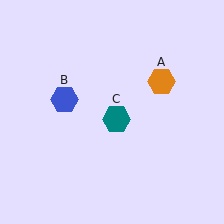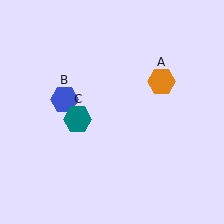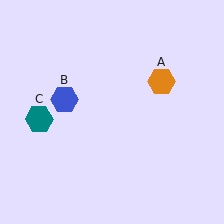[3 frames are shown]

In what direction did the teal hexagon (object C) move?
The teal hexagon (object C) moved left.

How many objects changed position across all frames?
1 object changed position: teal hexagon (object C).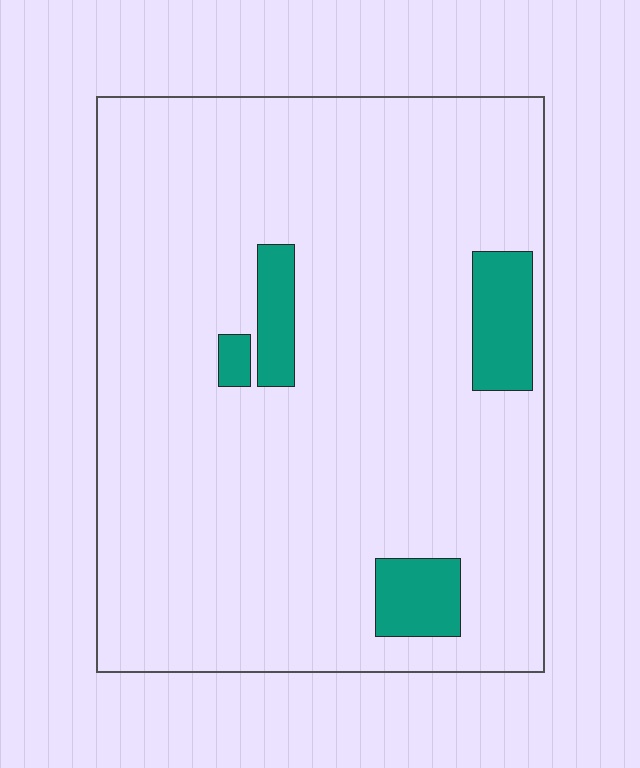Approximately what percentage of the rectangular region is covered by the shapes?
Approximately 10%.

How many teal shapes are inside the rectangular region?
4.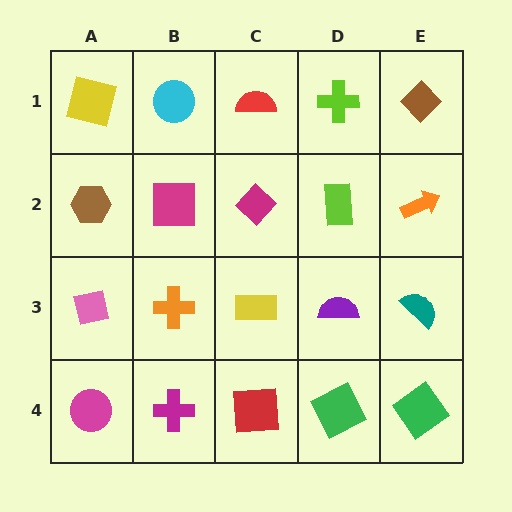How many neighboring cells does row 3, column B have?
4.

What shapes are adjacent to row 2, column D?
A lime cross (row 1, column D), a purple semicircle (row 3, column D), a magenta diamond (row 2, column C), an orange arrow (row 2, column E).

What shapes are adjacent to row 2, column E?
A brown diamond (row 1, column E), a teal semicircle (row 3, column E), a lime rectangle (row 2, column D).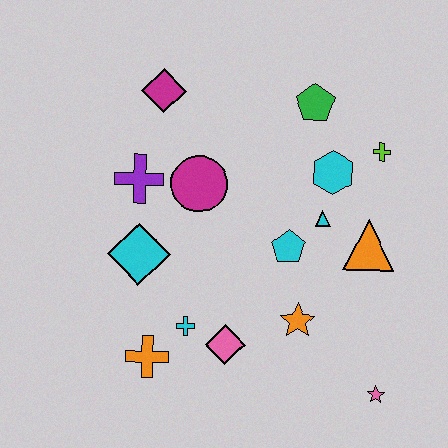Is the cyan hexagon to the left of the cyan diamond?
No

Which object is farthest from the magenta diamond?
The pink star is farthest from the magenta diamond.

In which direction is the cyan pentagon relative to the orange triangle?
The cyan pentagon is to the left of the orange triangle.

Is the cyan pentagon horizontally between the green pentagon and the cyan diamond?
Yes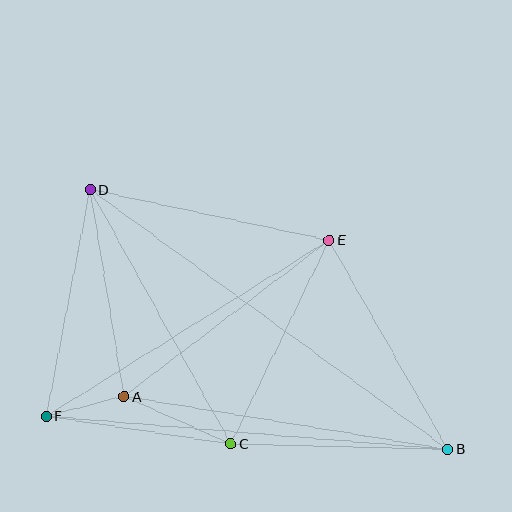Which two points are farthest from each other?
Points B and D are farthest from each other.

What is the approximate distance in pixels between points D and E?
The distance between D and E is approximately 245 pixels.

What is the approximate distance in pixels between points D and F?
The distance between D and F is approximately 231 pixels.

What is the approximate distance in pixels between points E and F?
The distance between E and F is approximately 333 pixels.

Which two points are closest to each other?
Points A and F are closest to each other.